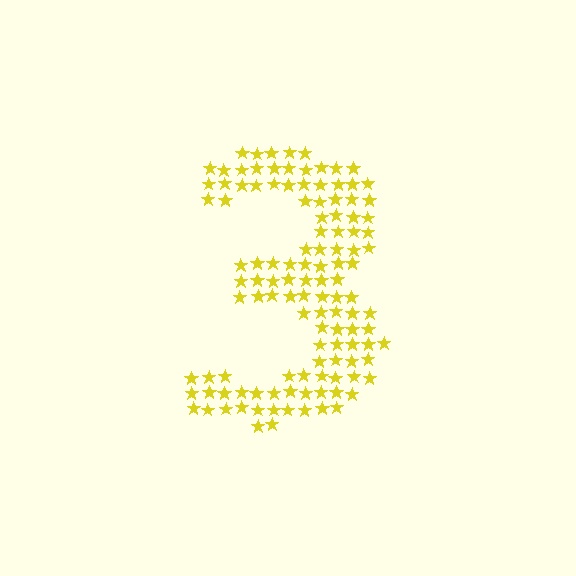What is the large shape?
The large shape is the digit 3.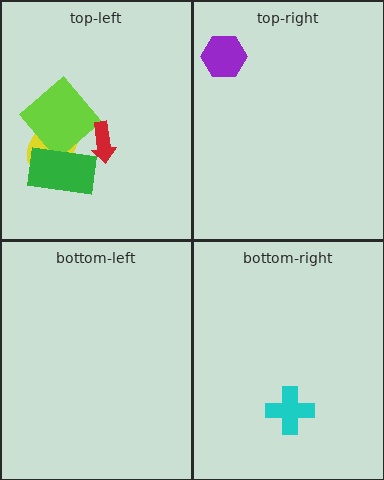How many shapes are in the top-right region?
1.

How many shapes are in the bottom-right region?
1.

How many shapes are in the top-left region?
4.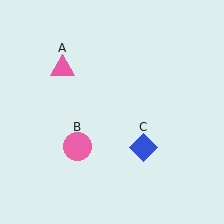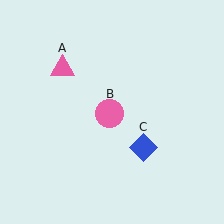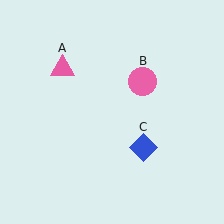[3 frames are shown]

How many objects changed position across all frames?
1 object changed position: pink circle (object B).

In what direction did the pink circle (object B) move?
The pink circle (object B) moved up and to the right.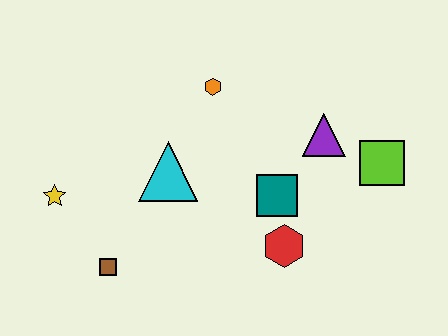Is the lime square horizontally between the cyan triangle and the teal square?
No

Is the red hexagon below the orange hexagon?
Yes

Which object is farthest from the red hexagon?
The yellow star is farthest from the red hexagon.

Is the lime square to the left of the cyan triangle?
No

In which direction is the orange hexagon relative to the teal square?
The orange hexagon is above the teal square.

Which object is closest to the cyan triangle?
The orange hexagon is closest to the cyan triangle.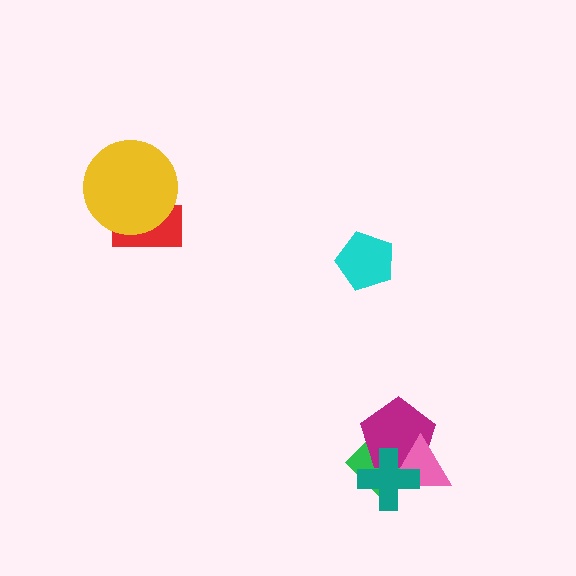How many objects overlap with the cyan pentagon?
0 objects overlap with the cyan pentagon.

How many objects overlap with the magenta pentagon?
3 objects overlap with the magenta pentagon.